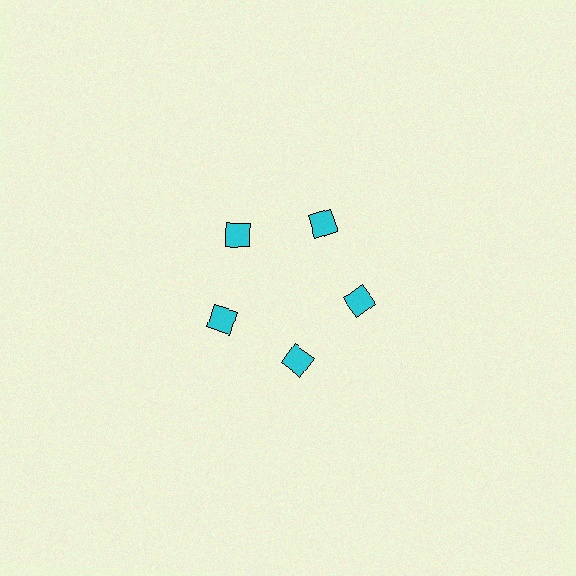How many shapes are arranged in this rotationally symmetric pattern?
There are 5 shapes, arranged in 5 groups of 1.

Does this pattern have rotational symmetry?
Yes, this pattern has 5-fold rotational symmetry. It looks the same after rotating 72 degrees around the center.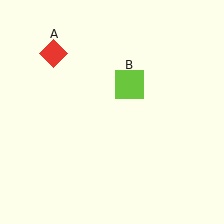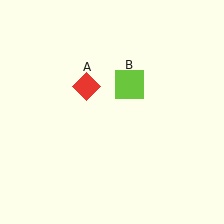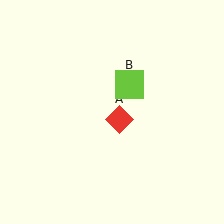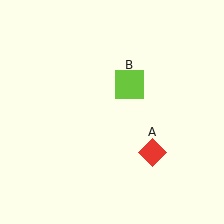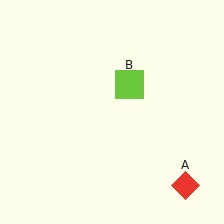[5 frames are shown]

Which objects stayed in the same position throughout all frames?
Lime square (object B) remained stationary.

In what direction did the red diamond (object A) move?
The red diamond (object A) moved down and to the right.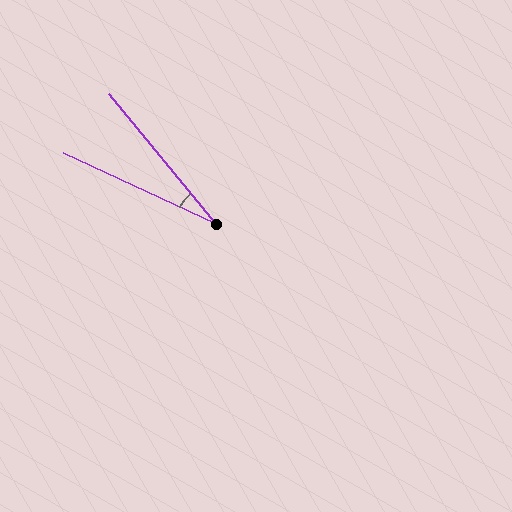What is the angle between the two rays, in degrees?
Approximately 26 degrees.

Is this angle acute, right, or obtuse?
It is acute.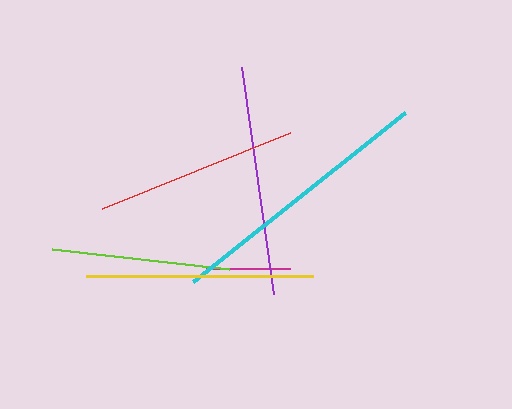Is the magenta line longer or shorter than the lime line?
The lime line is longer than the magenta line.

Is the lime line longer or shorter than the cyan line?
The cyan line is longer than the lime line.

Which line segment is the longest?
The cyan line is the longest at approximately 272 pixels.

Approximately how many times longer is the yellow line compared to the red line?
The yellow line is approximately 1.1 times the length of the red line.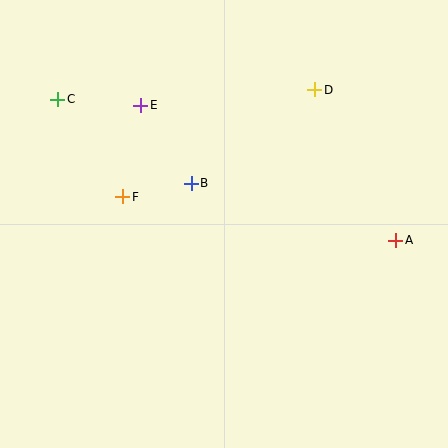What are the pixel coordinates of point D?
Point D is at (315, 90).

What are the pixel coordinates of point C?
Point C is at (58, 99).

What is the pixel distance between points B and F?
The distance between B and F is 70 pixels.